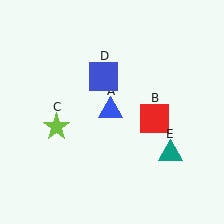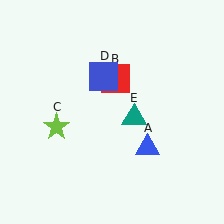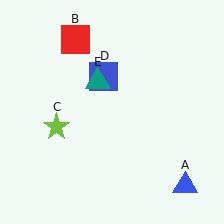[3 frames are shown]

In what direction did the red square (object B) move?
The red square (object B) moved up and to the left.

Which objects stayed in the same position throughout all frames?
Lime star (object C) and blue square (object D) remained stationary.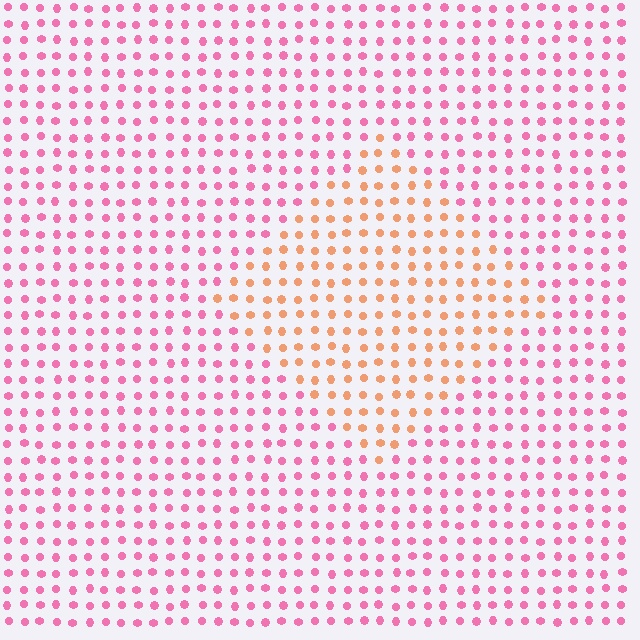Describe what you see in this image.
The image is filled with small pink elements in a uniform arrangement. A diamond-shaped region is visible where the elements are tinted to a slightly different hue, forming a subtle color boundary.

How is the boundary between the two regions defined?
The boundary is defined purely by a slight shift in hue (about 50 degrees). Spacing, size, and orientation are identical on both sides.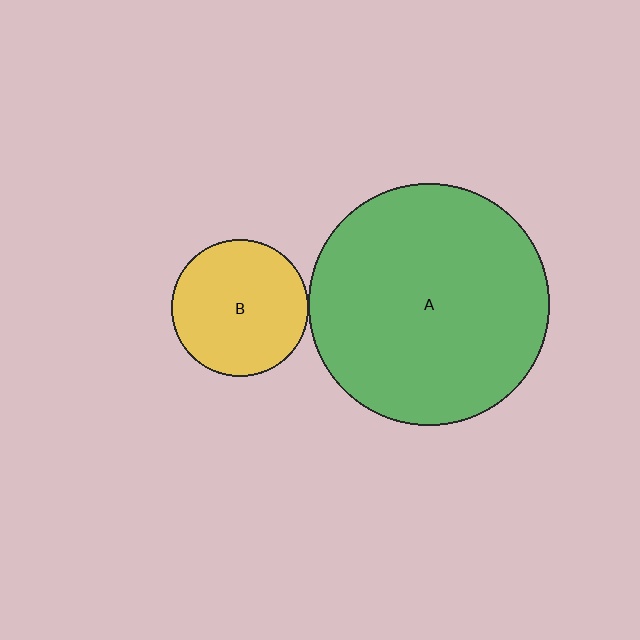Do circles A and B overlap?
Yes.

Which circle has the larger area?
Circle A (green).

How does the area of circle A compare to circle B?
Approximately 3.1 times.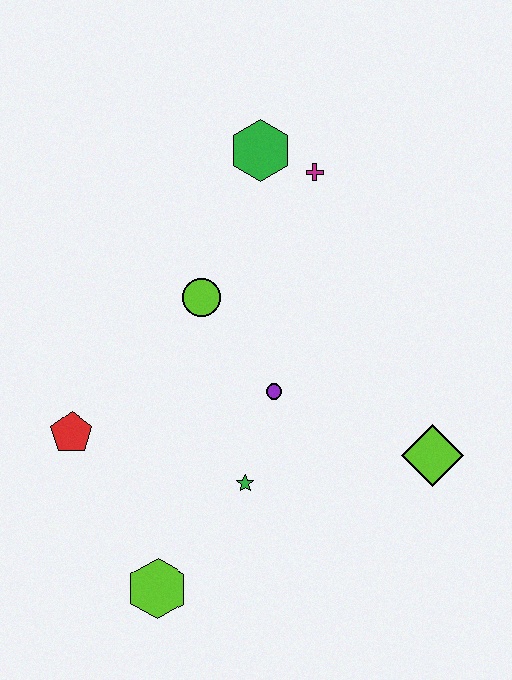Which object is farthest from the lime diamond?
The red pentagon is farthest from the lime diamond.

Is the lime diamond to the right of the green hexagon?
Yes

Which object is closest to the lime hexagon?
The green star is closest to the lime hexagon.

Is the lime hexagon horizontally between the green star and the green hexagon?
No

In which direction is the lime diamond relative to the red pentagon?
The lime diamond is to the right of the red pentagon.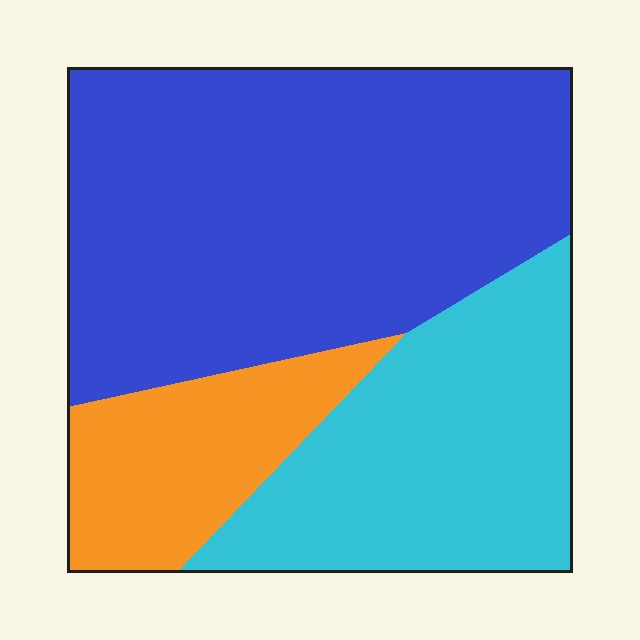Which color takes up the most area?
Blue, at roughly 55%.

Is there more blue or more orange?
Blue.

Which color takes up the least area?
Orange, at roughly 15%.